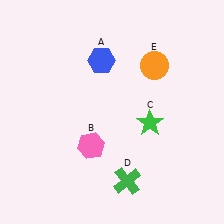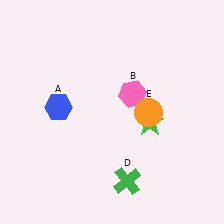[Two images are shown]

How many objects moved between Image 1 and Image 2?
3 objects moved between the two images.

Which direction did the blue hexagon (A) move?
The blue hexagon (A) moved down.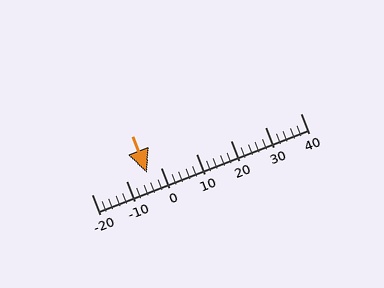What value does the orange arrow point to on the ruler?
The orange arrow points to approximately -4.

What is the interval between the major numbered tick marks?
The major tick marks are spaced 10 units apart.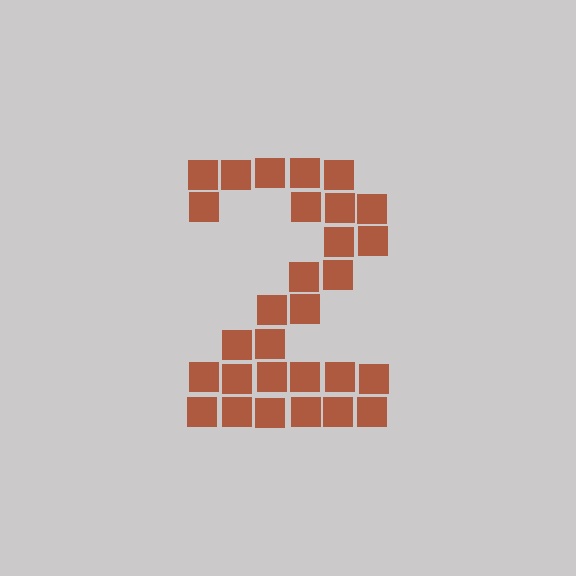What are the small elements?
The small elements are squares.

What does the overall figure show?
The overall figure shows the digit 2.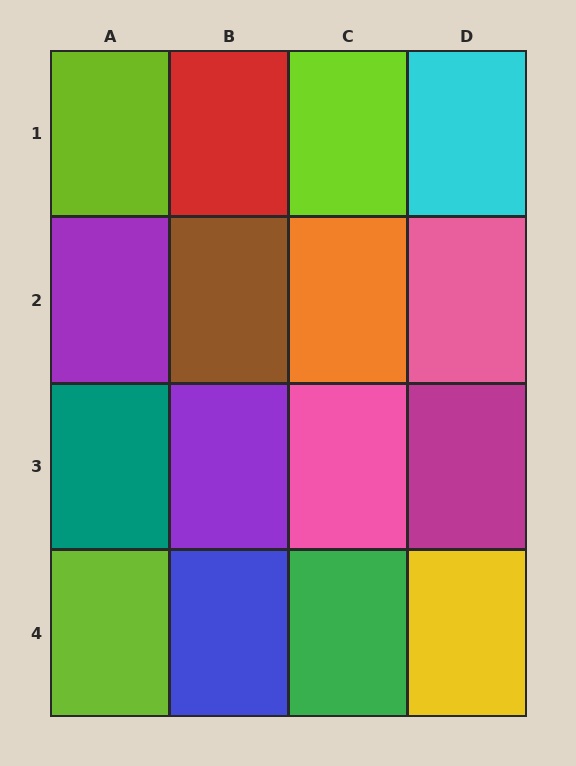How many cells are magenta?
1 cell is magenta.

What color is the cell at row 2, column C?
Orange.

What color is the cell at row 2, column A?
Purple.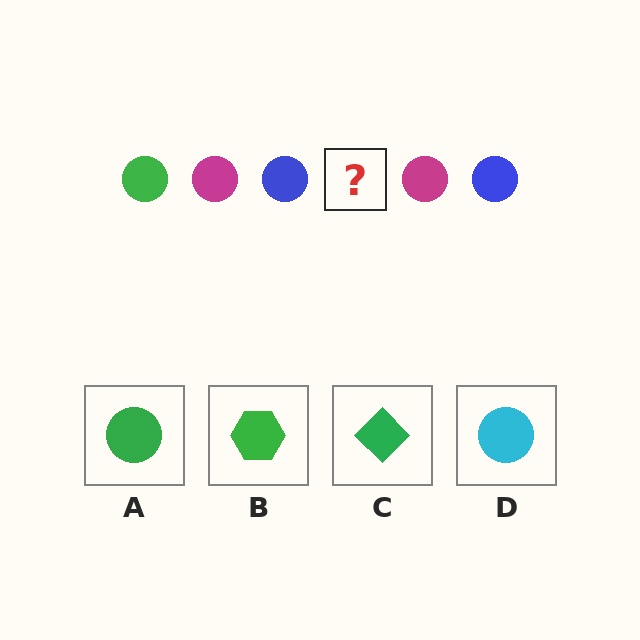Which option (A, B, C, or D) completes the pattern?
A.